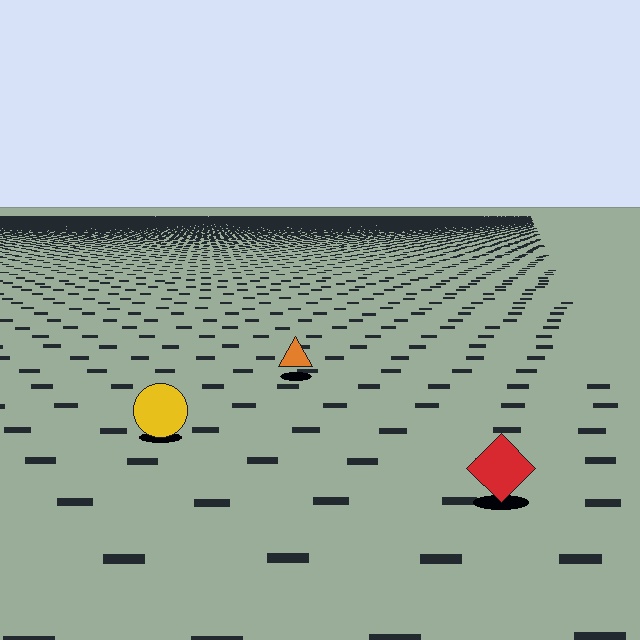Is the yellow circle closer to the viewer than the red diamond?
No. The red diamond is closer — you can tell from the texture gradient: the ground texture is coarser near it.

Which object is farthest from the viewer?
The orange triangle is farthest from the viewer. It appears smaller and the ground texture around it is denser.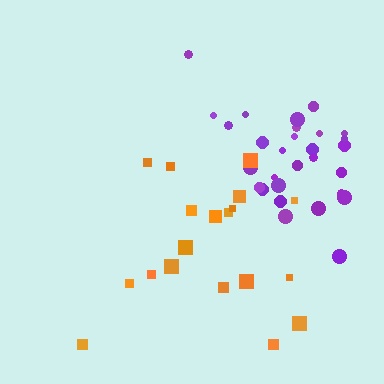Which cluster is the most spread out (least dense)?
Orange.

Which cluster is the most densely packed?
Purple.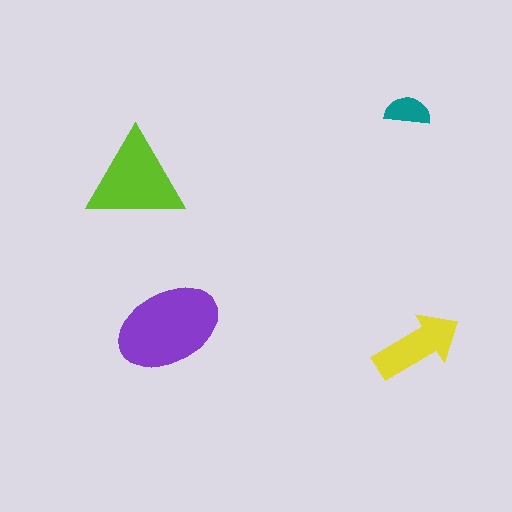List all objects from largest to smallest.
The purple ellipse, the lime triangle, the yellow arrow, the teal semicircle.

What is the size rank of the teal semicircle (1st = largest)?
4th.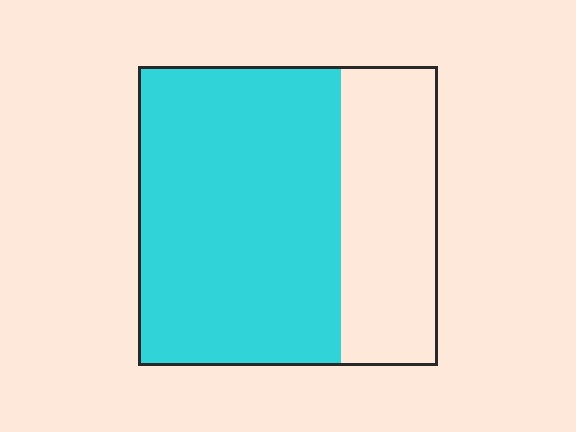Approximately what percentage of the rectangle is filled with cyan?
Approximately 70%.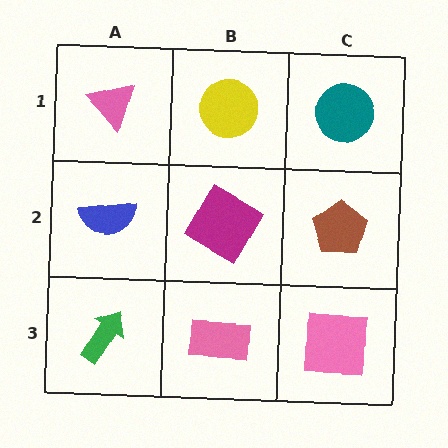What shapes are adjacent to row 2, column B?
A yellow circle (row 1, column B), a pink rectangle (row 3, column B), a blue semicircle (row 2, column A), a brown pentagon (row 2, column C).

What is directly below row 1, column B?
A magenta diamond.